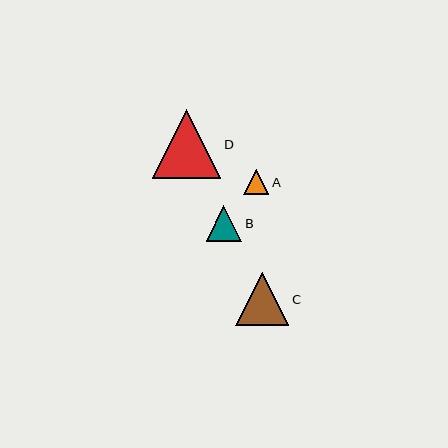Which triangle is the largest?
Triangle D is the largest with a size of approximately 69 pixels.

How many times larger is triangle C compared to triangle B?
Triangle C is approximately 1.5 times the size of triangle B.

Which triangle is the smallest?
Triangle A is the smallest with a size of approximately 25 pixels.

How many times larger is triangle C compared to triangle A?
Triangle C is approximately 2.1 times the size of triangle A.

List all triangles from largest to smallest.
From largest to smallest: D, C, B, A.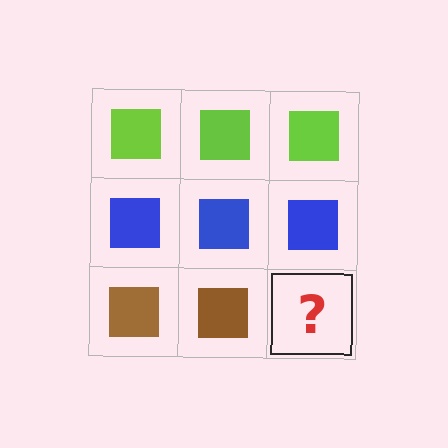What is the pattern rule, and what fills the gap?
The rule is that each row has a consistent color. The gap should be filled with a brown square.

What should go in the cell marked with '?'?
The missing cell should contain a brown square.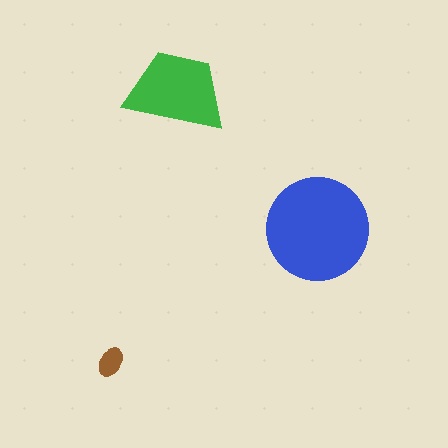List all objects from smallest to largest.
The brown ellipse, the green trapezoid, the blue circle.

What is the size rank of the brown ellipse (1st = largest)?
3rd.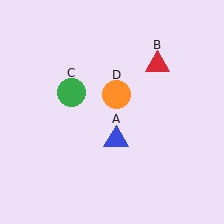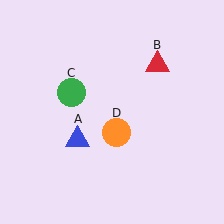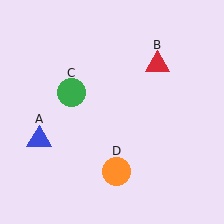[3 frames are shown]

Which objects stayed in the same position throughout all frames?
Red triangle (object B) and green circle (object C) remained stationary.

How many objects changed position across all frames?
2 objects changed position: blue triangle (object A), orange circle (object D).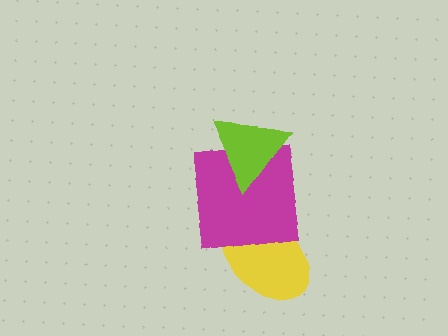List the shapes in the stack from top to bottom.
From top to bottom: the lime triangle, the magenta square, the yellow ellipse.